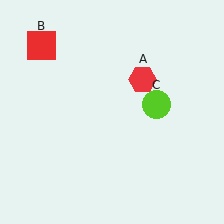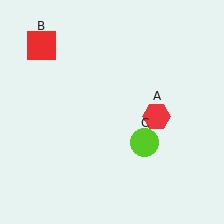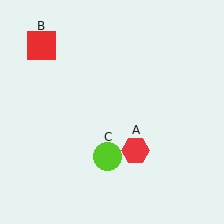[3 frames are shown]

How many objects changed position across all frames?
2 objects changed position: red hexagon (object A), lime circle (object C).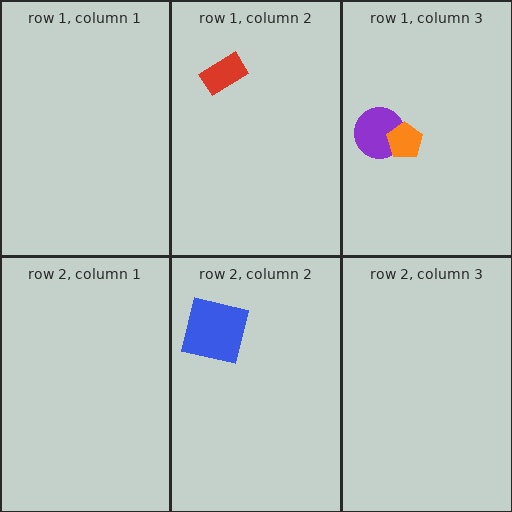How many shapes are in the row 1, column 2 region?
1.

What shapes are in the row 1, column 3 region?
The purple circle, the orange pentagon.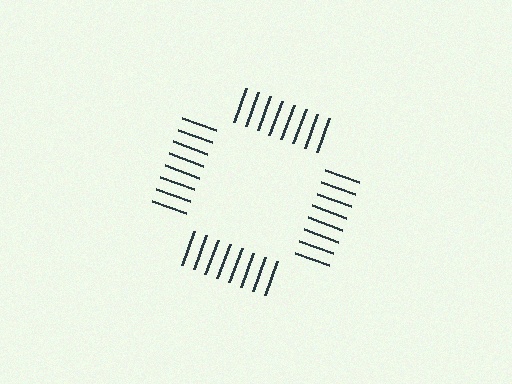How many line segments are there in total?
32 — 8 along each of the 4 edges.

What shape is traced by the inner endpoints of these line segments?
An illusory square — the line segments terminate on its edges but no continuous stroke is drawn.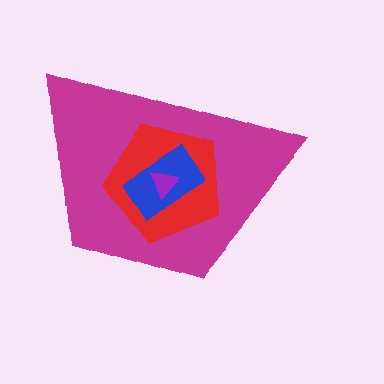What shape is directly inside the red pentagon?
The blue rectangle.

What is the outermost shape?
The magenta trapezoid.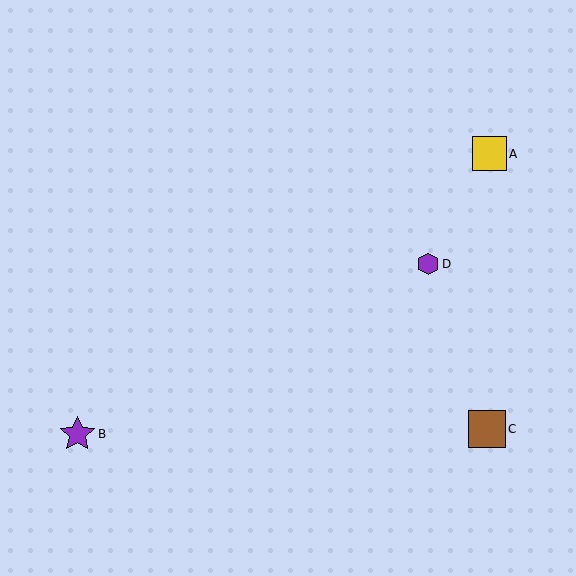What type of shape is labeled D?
Shape D is a purple hexagon.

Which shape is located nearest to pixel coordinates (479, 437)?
The brown square (labeled C) at (487, 429) is nearest to that location.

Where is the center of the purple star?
The center of the purple star is at (77, 434).